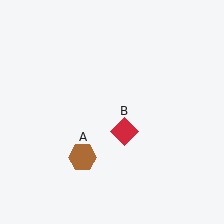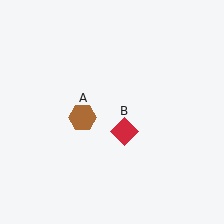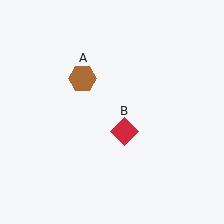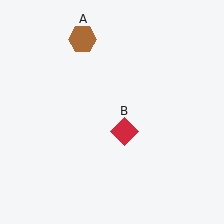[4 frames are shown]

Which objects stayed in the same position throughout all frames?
Red diamond (object B) remained stationary.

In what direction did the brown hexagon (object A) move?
The brown hexagon (object A) moved up.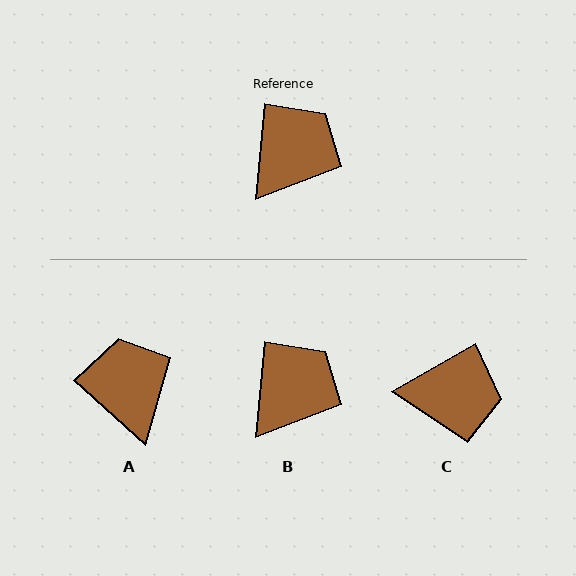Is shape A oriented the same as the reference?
No, it is off by about 53 degrees.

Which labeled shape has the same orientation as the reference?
B.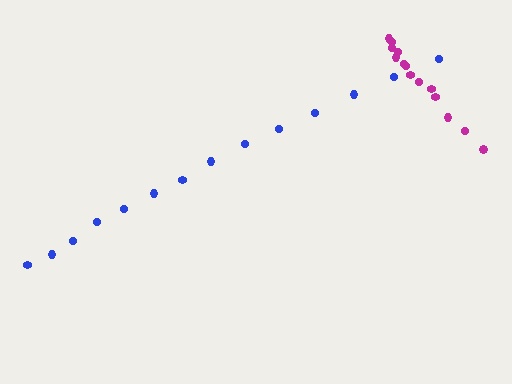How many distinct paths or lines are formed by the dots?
There are 2 distinct paths.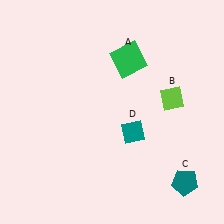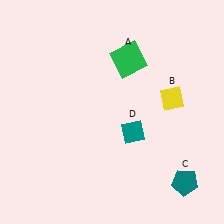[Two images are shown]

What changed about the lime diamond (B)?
In Image 1, B is lime. In Image 2, it changed to yellow.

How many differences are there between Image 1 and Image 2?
There is 1 difference between the two images.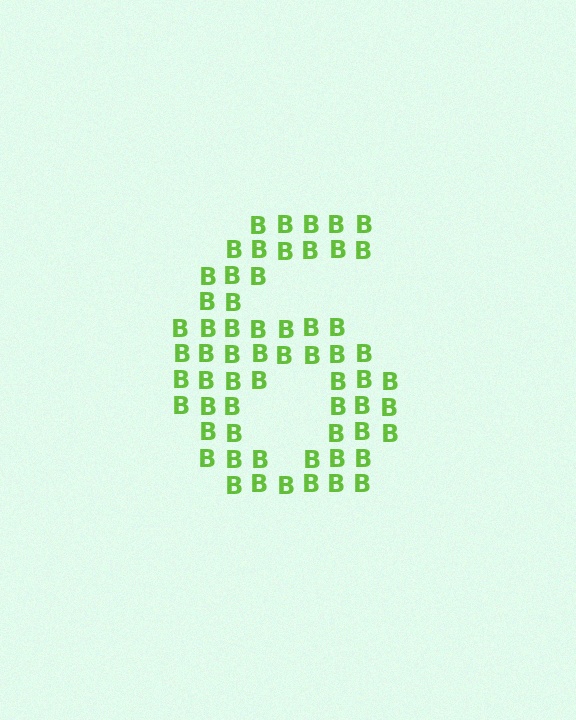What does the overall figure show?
The overall figure shows the digit 6.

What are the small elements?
The small elements are letter B's.